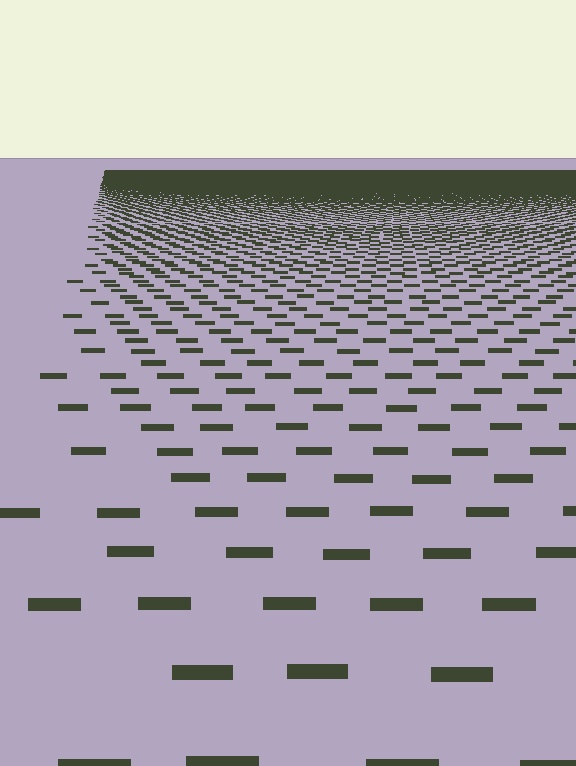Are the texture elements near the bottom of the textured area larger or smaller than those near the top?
Larger. Near the bottom, elements are closer to the viewer and appear at a bigger on-screen size.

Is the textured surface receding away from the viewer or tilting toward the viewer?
The surface is receding away from the viewer. Texture elements get smaller and denser toward the top.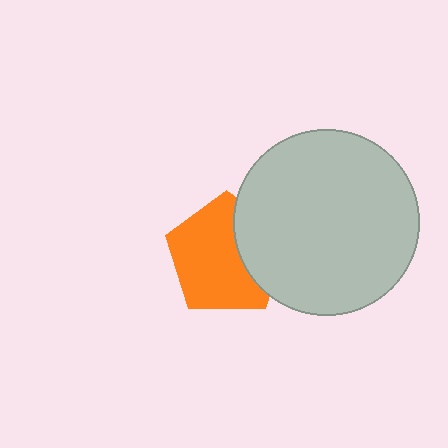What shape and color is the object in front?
The object in front is a light gray circle.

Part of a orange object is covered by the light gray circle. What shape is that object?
It is a pentagon.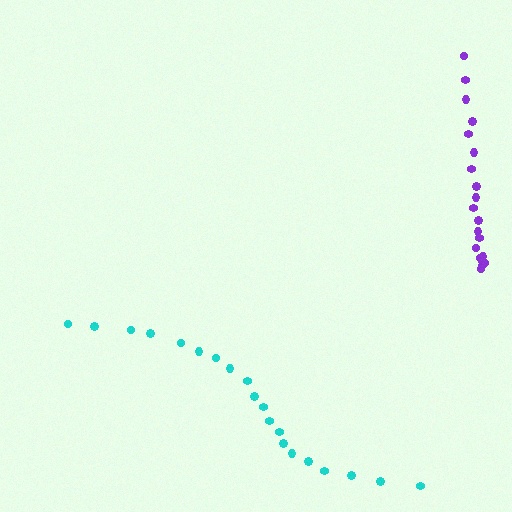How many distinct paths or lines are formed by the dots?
There are 2 distinct paths.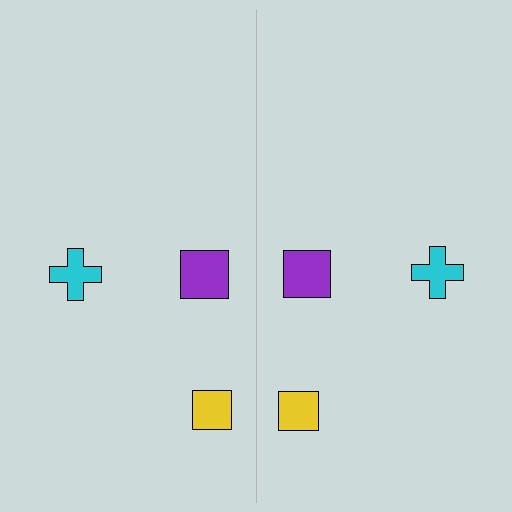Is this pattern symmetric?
Yes, this pattern has bilateral (reflection) symmetry.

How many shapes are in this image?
There are 6 shapes in this image.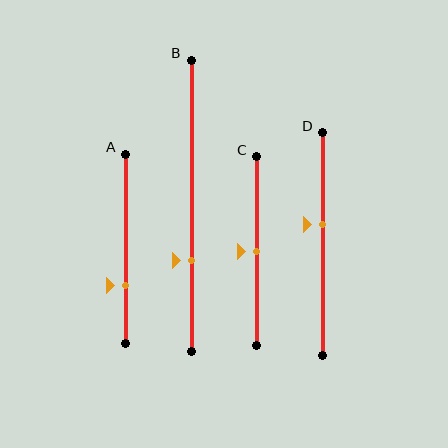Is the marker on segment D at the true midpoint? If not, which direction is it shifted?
No, the marker on segment D is shifted upward by about 9% of the segment length.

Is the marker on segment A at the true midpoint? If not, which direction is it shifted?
No, the marker on segment A is shifted downward by about 20% of the segment length.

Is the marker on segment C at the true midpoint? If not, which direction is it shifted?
Yes, the marker on segment C is at the true midpoint.